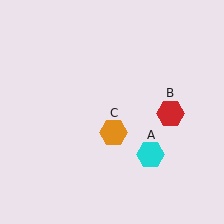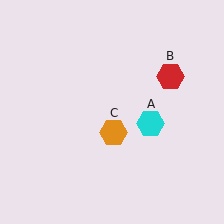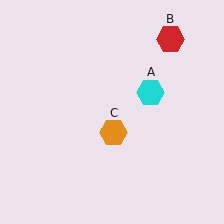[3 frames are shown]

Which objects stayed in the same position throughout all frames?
Orange hexagon (object C) remained stationary.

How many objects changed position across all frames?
2 objects changed position: cyan hexagon (object A), red hexagon (object B).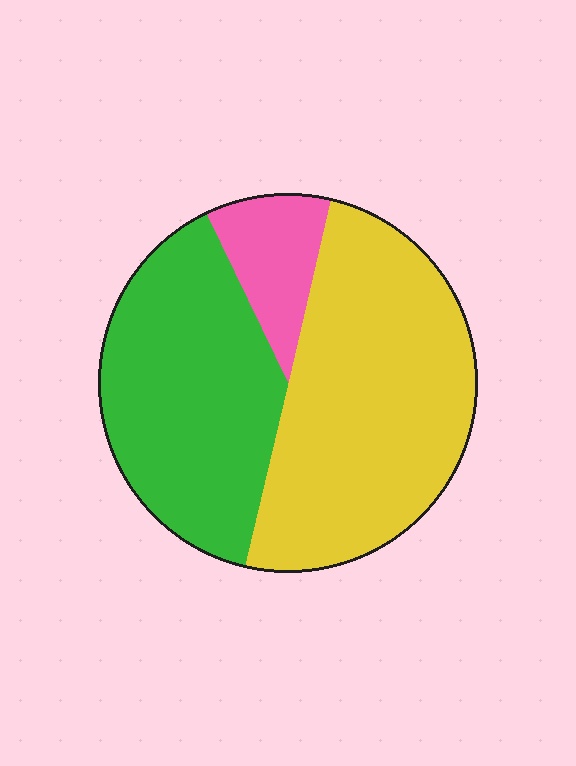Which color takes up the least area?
Pink, at roughly 10%.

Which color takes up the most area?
Yellow, at roughly 50%.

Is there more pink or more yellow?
Yellow.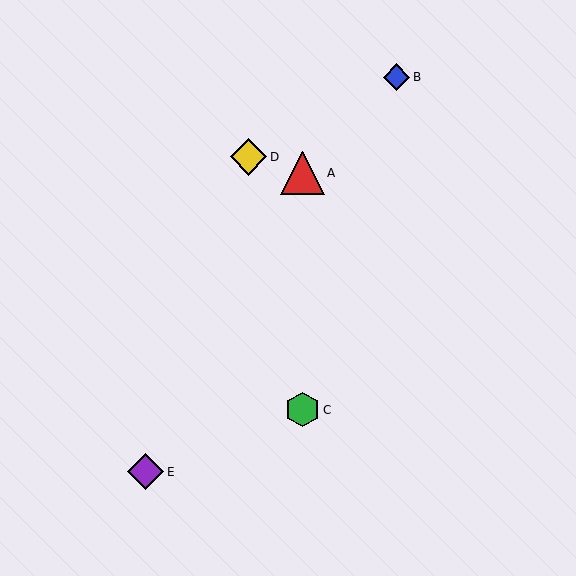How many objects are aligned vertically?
2 objects (A, C) are aligned vertically.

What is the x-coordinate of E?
Object E is at x≈145.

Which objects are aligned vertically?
Objects A, C are aligned vertically.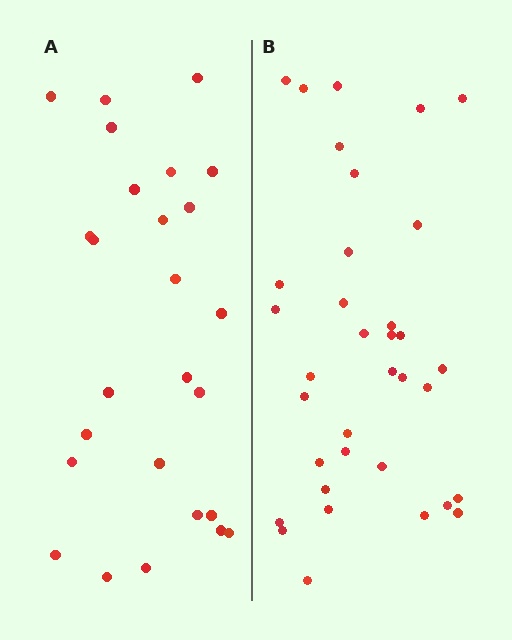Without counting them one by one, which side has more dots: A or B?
Region B (the right region) has more dots.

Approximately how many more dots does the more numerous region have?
Region B has roughly 8 or so more dots than region A.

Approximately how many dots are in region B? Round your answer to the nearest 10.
About 40 dots. (The exact count is 35, which rounds to 40.)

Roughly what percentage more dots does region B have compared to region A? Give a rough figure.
About 35% more.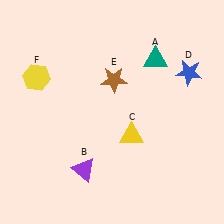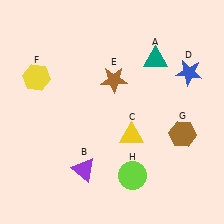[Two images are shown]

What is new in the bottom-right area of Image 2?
A brown hexagon (G) was added in the bottom-right area of Image 2.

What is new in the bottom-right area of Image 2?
A lime circle (H) was added in the bottom-right area of Image 2.